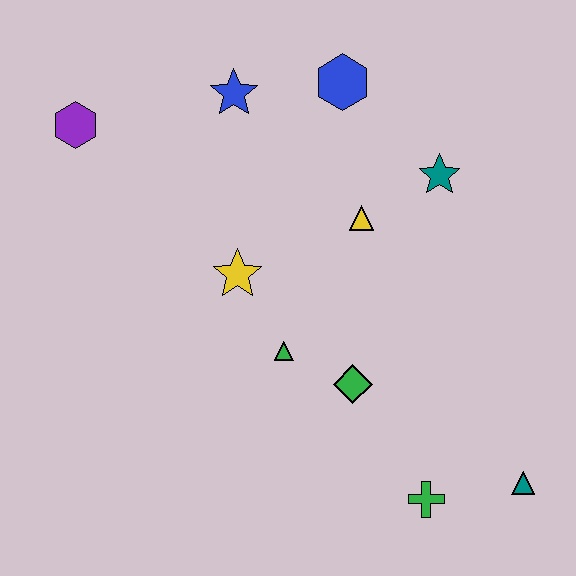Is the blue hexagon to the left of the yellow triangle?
Yes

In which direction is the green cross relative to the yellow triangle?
The green cross is below the yellow triangle.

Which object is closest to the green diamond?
The green triangle is closest to the green diamond.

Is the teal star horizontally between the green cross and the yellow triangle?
No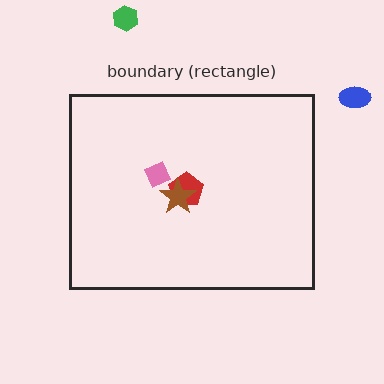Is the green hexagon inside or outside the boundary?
Outside.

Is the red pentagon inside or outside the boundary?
Inside.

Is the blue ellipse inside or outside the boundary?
Outside.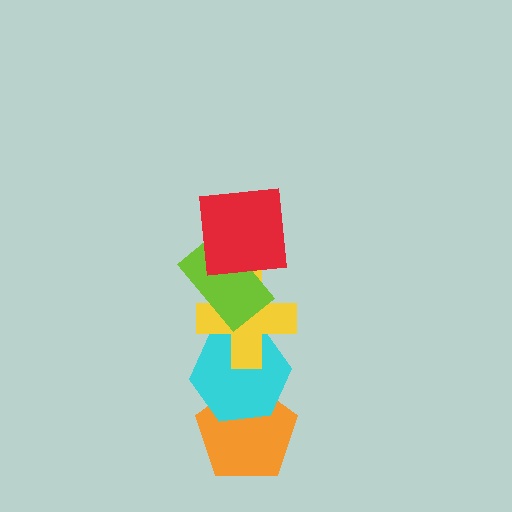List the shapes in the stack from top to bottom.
From top to bottom: the red square, the lime rectangle, the yellow cross, the cyan hexagon, the orange pentagon.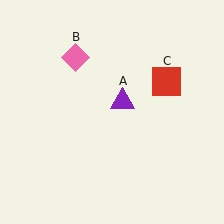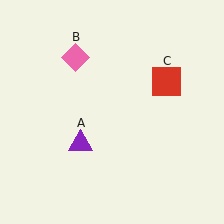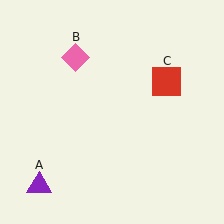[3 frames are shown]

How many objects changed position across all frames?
1 object changed position: purple triangle (object A).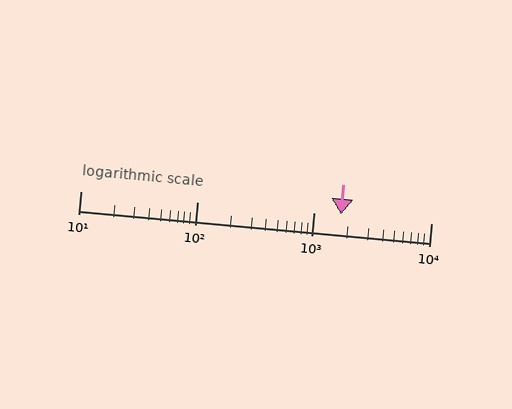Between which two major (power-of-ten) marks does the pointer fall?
The pointer is between 1000 and 10000.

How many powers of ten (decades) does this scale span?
The scale spans 3 decades, from 10 to 10000.